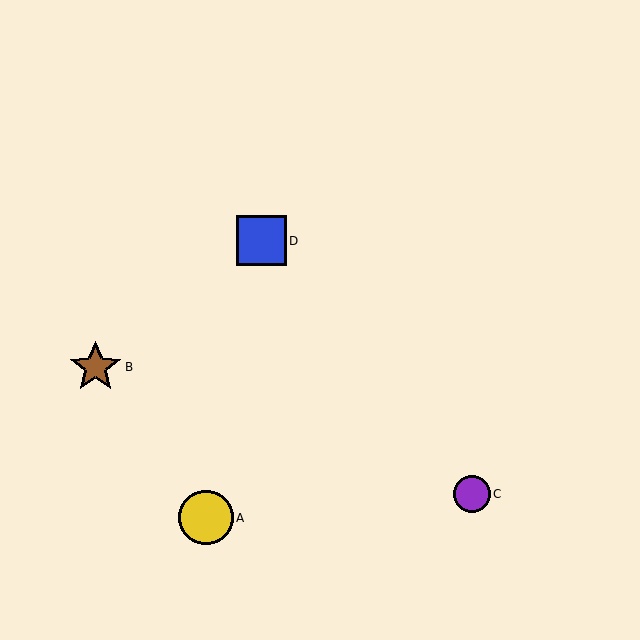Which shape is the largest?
The yellow circle (labeled A) is the largest.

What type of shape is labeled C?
Shape C is a purple circle.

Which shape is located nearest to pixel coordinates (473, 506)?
The purple circle (labeled C) at (472, 494) is nearest to that location.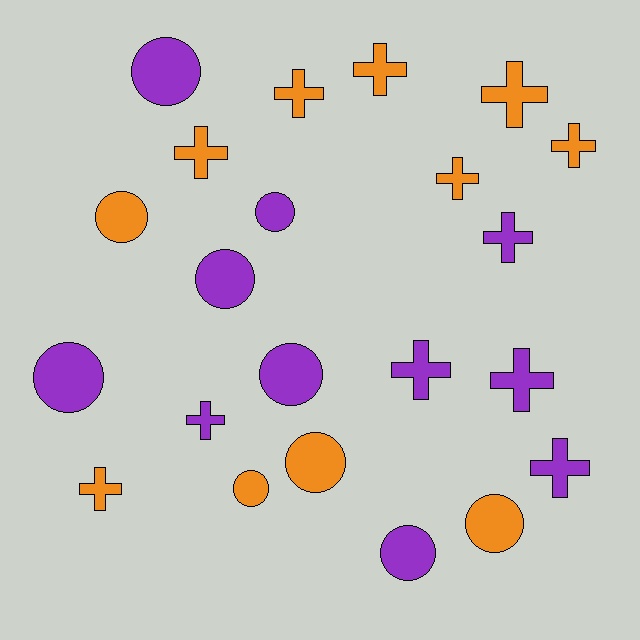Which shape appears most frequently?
Cross, with 12 objects.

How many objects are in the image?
There are 22 objects.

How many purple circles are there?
There are 6 purple circles.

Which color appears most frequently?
Purple, with 11 objects.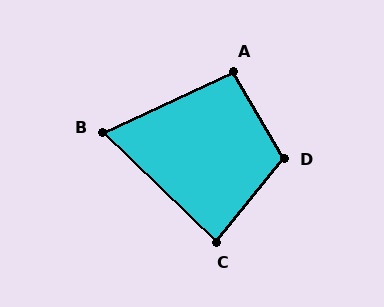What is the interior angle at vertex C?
Approximately 85 degrees (approximately right).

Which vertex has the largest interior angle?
D, at approximately 111 degrees.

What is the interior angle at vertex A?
Approximately 95 degrees (approximately right).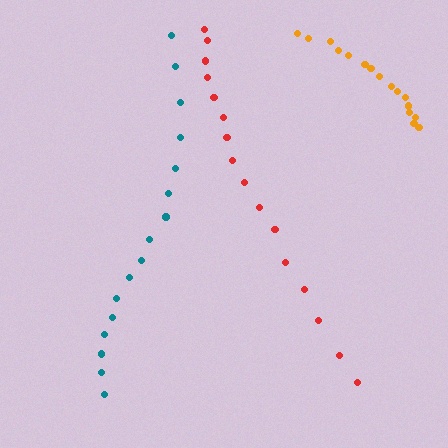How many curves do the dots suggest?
There are 3 distinct paths.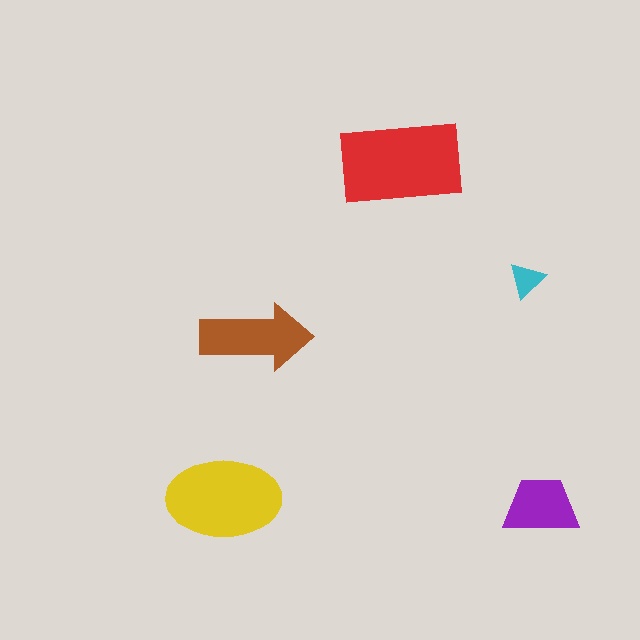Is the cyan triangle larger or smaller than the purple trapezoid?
Smaller.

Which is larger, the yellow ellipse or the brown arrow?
The yellow ellipse.